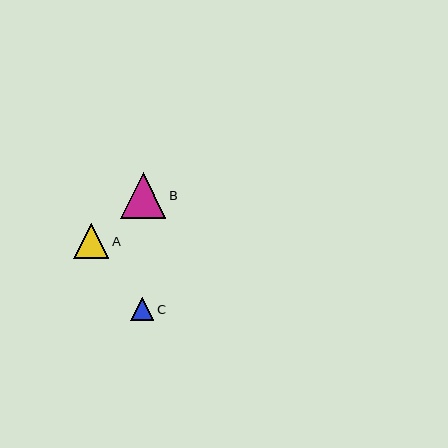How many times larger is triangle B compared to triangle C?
Triangle B is approximately 1.9 times the size of triangle C.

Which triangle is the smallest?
Triangle C is the smallest with a size of approximately 23 pixels.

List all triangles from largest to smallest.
From largest to smallest: B, A, C.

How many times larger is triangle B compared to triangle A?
Triangle B is approximately 1.3 times the size of triangle A.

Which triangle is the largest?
Triangle B is the largest with a size of approximately 45 pixels.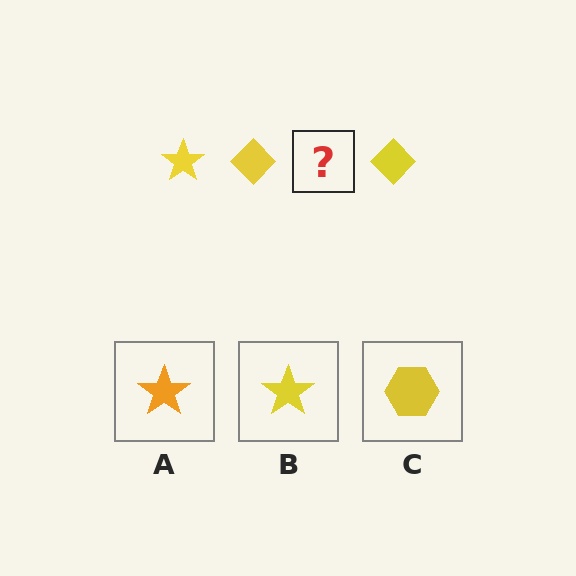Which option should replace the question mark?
Option B.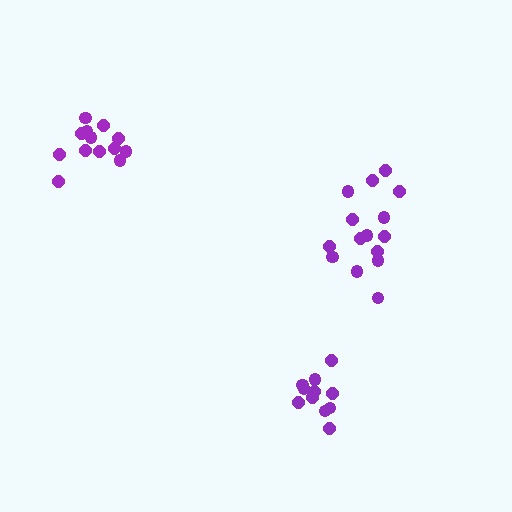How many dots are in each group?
Group 1: 15 dots, Group 2: 12 dots, Group 3: 13 dots (40 total).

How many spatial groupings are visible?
There are 3 spatial groupings.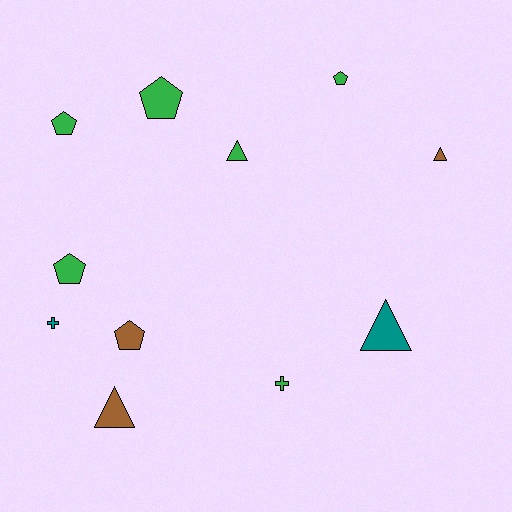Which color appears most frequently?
Green, with 6 objects.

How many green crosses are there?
There is 1 green cross.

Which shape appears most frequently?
Pentagon, with 5 objects.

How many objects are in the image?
There are 11 objects.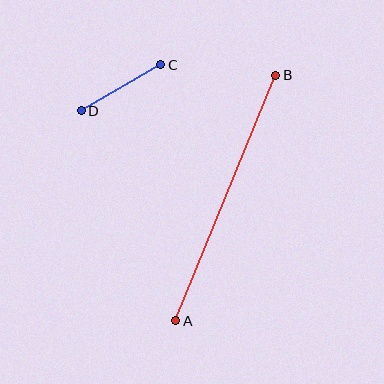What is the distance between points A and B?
The distance is approximately 265 pixels.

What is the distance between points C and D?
The distance is approximately 92 pixels.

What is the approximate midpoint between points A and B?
The midpoint is at approximately (226, 198) pixels.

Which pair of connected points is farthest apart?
Points A and B are farthest apart.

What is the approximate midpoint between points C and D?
The midpoint is at approximately (121, 88) pixels.